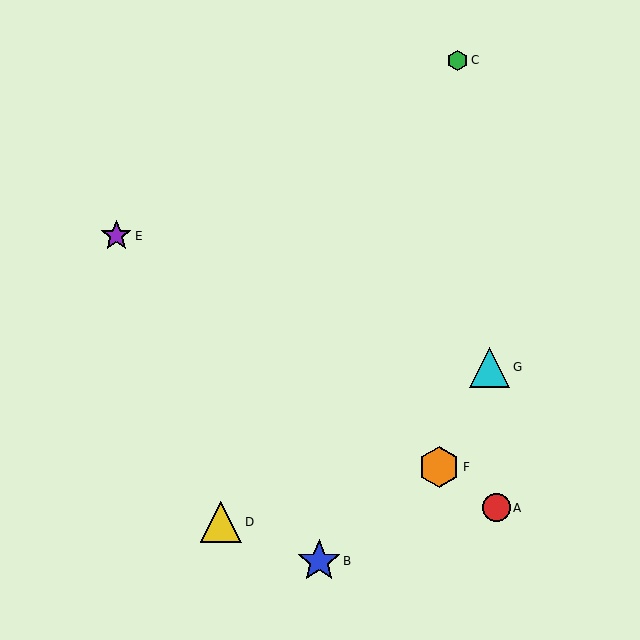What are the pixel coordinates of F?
Object F is at (439, 467).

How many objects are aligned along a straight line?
3 objects (A, E, F) are aligned along a straight line.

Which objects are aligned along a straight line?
Objects A, E, F are aligned along a straight line.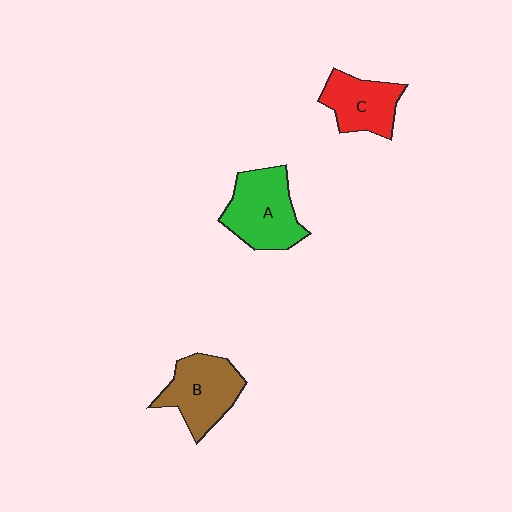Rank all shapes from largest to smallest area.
From largest to smallest: A (green), B (brown), C (red).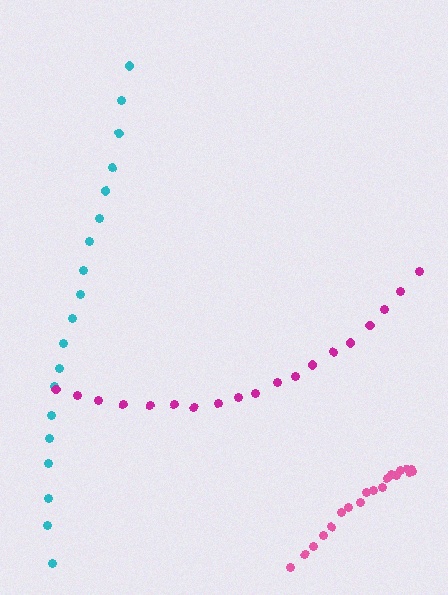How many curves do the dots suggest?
There are 3 distinct paths.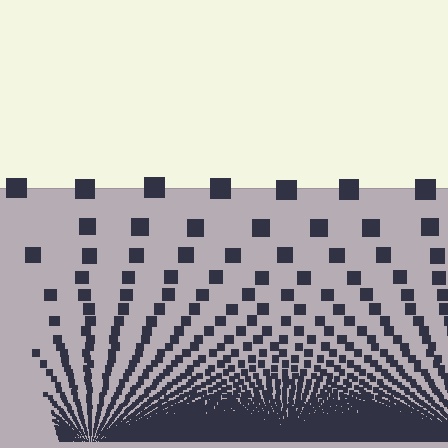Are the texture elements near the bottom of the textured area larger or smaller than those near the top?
Smaller. The gradient is inverted — elements near the bottom are smaller and denser.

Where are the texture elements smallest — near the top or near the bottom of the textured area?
Near the bottom.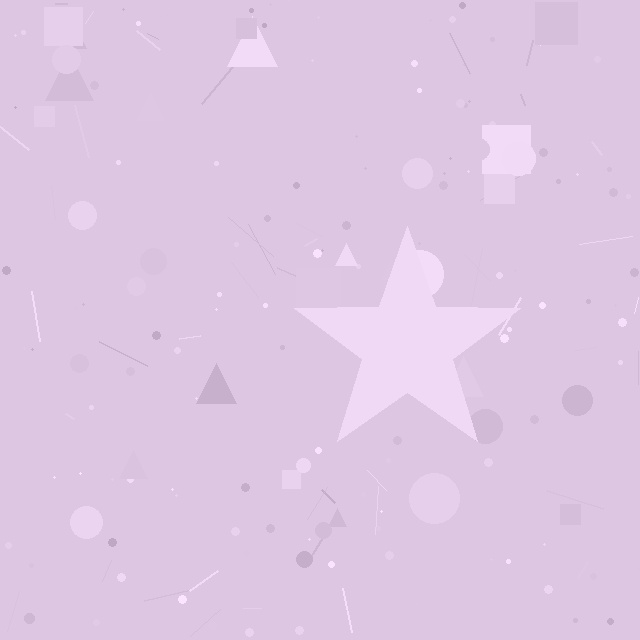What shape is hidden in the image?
A star is hidden in the image.